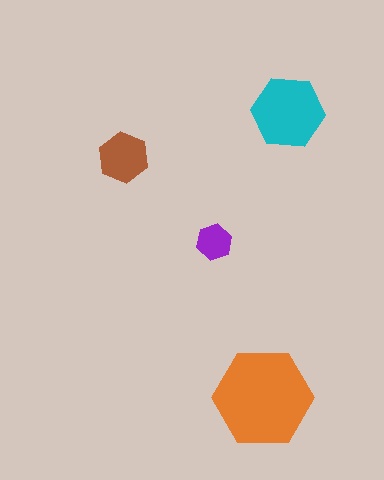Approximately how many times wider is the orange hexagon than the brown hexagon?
About 2 times wider.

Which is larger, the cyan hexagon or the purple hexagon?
The cyan one.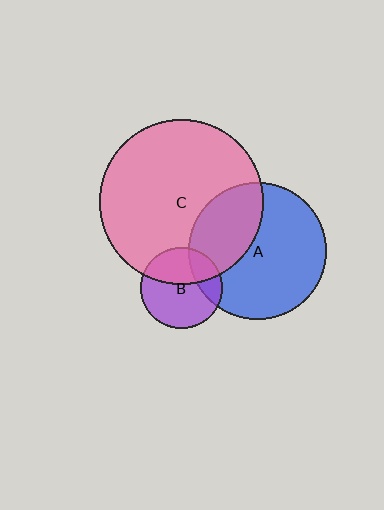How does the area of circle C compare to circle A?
Approximately 1.4 times.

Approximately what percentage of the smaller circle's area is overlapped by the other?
Approximately 20%.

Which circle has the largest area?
Circle C (pink).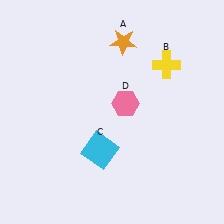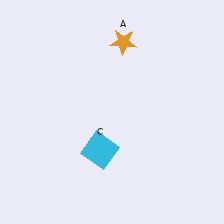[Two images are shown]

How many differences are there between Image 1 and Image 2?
There are 2 differences between the two images.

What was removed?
The pink hexagon (D), the yellow cross (B) were removed in Image 2.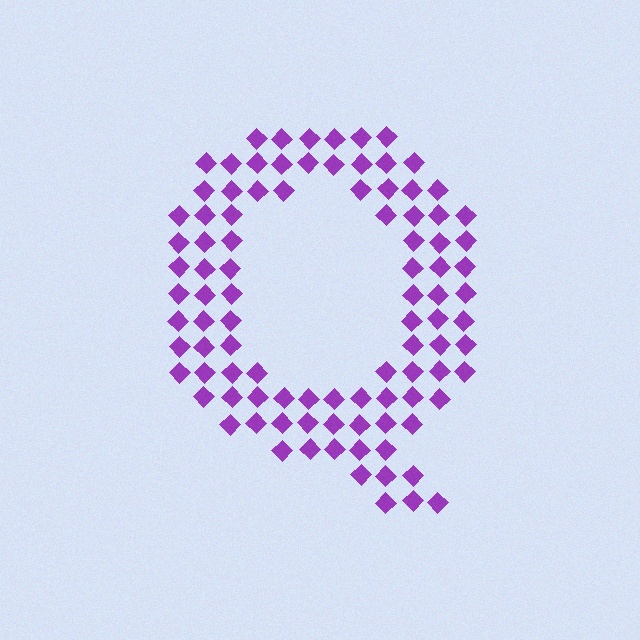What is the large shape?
The large shape is the letter Q.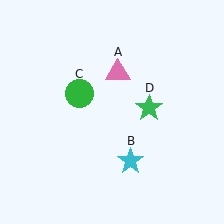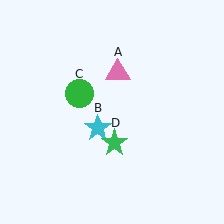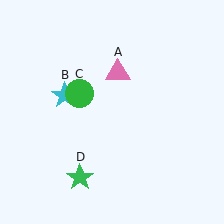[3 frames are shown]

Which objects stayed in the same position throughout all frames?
Pink triangle (object A) and green circle (object C) remained stationary.